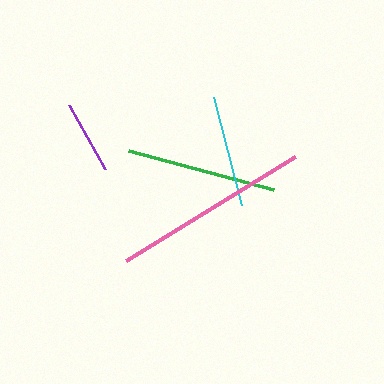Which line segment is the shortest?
The purple line is the shortest at approximately 73 pixels.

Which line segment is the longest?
The pink line is the longest at approximately 199 pixels.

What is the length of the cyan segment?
The cyan segment is approximately 111 pixels long.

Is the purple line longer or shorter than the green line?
The green line is longer than the purple line.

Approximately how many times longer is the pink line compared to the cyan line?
The pink line is approximately 1.8 times the length of the cyan line.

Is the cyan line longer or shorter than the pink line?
The pink line is longer than the cyan line.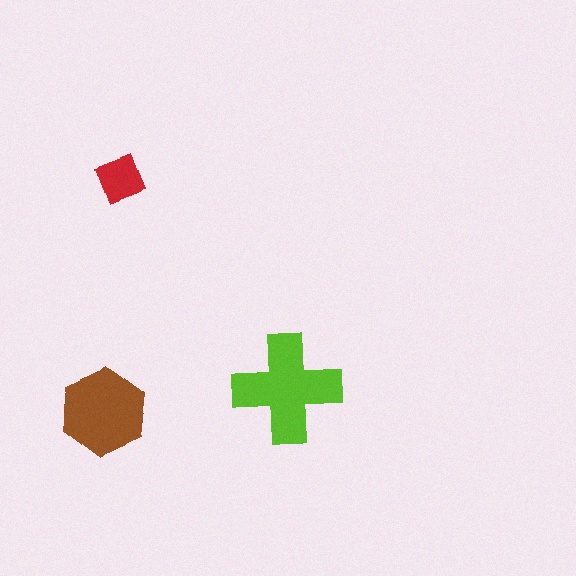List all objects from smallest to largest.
The red diamond, the brown hexagon, the lime cross.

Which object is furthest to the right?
The lime cross is rightmost.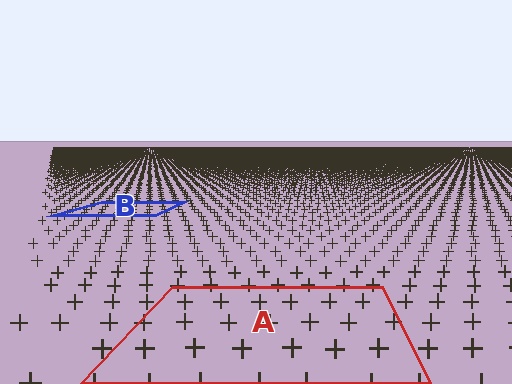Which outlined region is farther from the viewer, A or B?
Region B is farther from the viewer — the texture elements inside it appear smaller and more densely packed.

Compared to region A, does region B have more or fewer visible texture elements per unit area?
Region B has more texture elements per unit area — they are packed more densely because it is farther away.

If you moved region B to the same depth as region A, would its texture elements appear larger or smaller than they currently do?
They would appear larger. At a closer depth, the same texture elements are projected at a bigger on-screen size.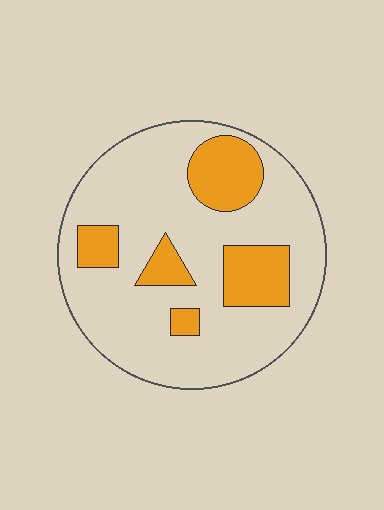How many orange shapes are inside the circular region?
5.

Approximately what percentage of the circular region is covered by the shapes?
Approximately 25%.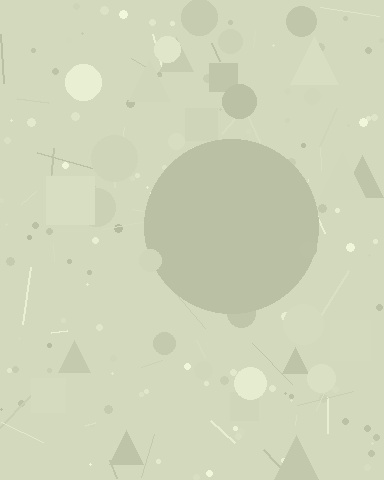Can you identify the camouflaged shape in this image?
The camouflaged shape is a circle.